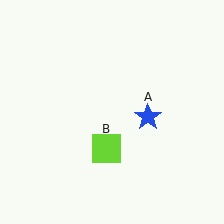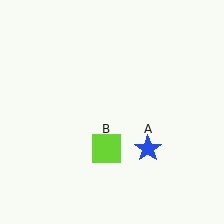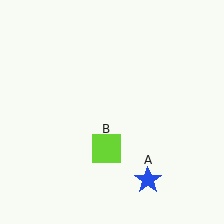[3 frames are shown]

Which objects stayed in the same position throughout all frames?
Lime square (object B) remained stationary.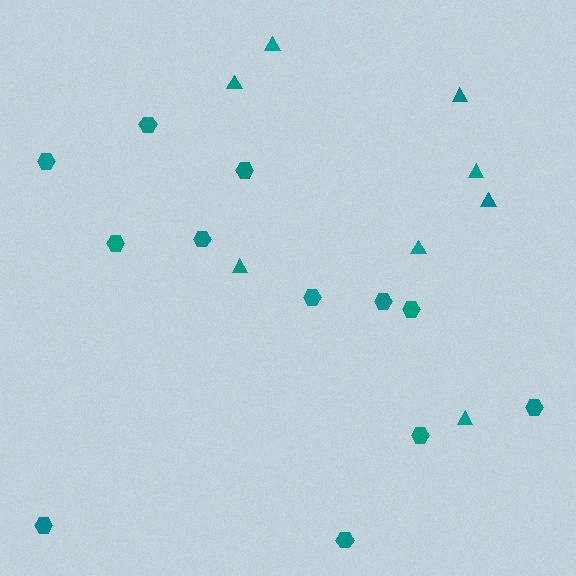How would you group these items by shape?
There are 2 groups: one group of hexagons (12) and one group of triangles (8).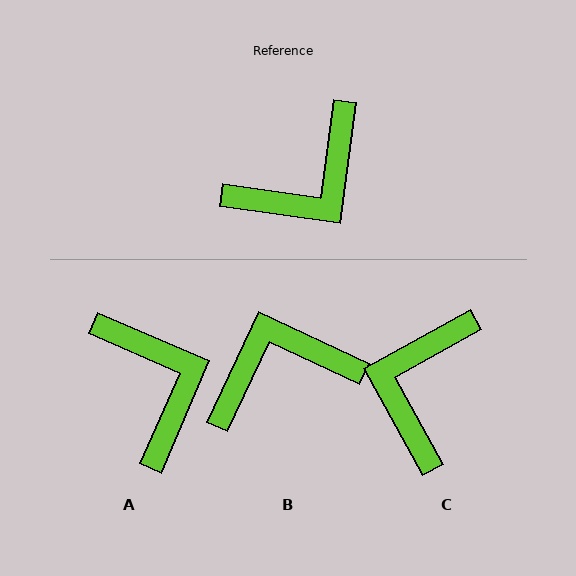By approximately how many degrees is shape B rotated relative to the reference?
Approximately 163 degrees counter-clockwise.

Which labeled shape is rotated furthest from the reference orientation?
B, about 163 degrees away.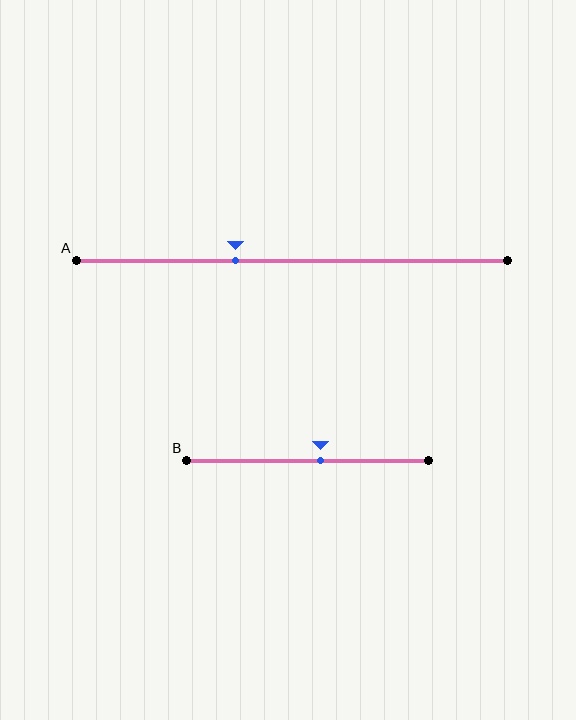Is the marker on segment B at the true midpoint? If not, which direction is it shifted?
No, the marker on segment B is shifted to the right by about 5% of the segment length.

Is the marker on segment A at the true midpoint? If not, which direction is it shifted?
No, the marker on segment A is shifted to the left by about 13% of the segment length.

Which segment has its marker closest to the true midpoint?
Segment B has its marker closest to the true midpoint.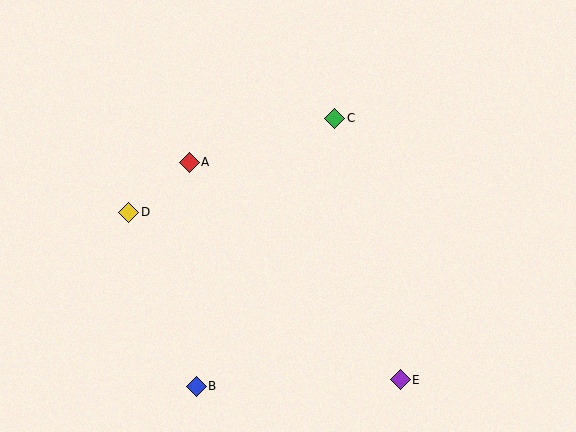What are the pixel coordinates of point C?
Point C is at (335, 118).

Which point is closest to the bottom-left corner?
Point B is closest to the bottom-left corner.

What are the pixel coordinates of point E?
Point E is at (400, 380).